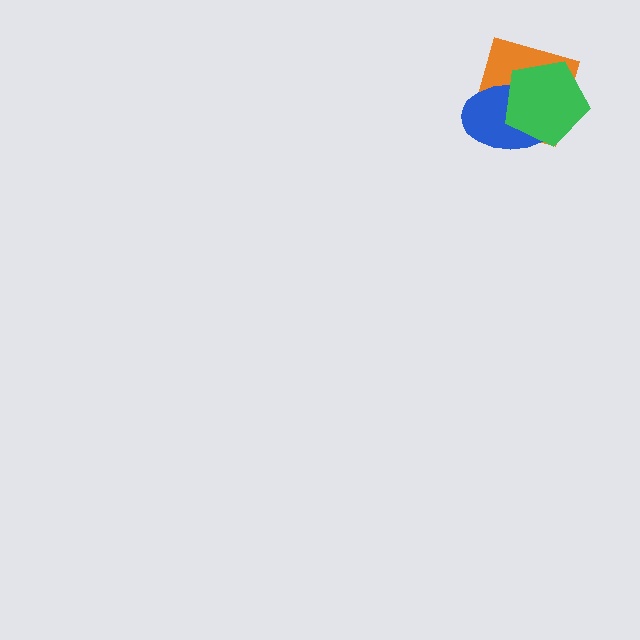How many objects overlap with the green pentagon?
2 objects overlap with the green pentagon.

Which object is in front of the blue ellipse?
The green pentagon is in front of the blue ellipse.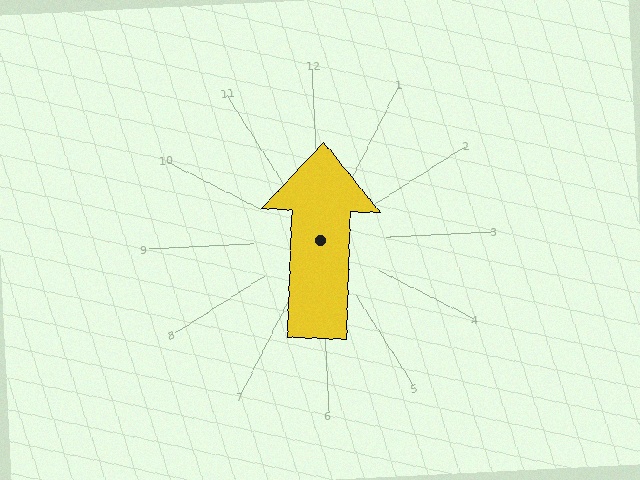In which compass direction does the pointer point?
North.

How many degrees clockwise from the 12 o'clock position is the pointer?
Approximately 5 degrees.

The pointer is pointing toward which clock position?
Roughly 12 o'clock.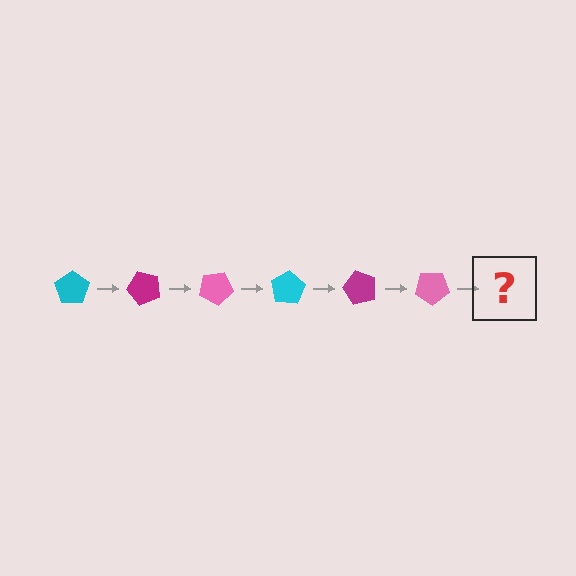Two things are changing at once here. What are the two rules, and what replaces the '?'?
The two rules are that it rotates 50 degrees each step and the color cycles through cyan, magenta, and pink. The '?' should be a cyan pentagon, rotated 300 degrees from the start.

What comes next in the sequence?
The next element should be a cyan pentagon, rotated 300 degrees from the start.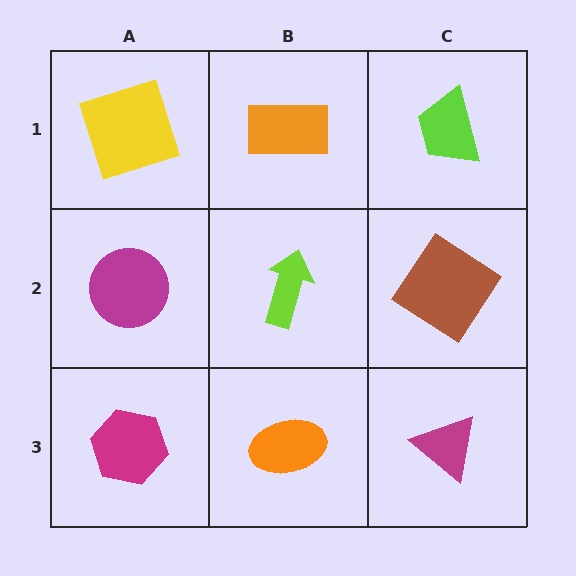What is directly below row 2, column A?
A magenta hexagon.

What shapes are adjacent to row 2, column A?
A yellow square (row 1, column A), a magenta hexagon (row 3, column A), a lime arrow (row 2, column B).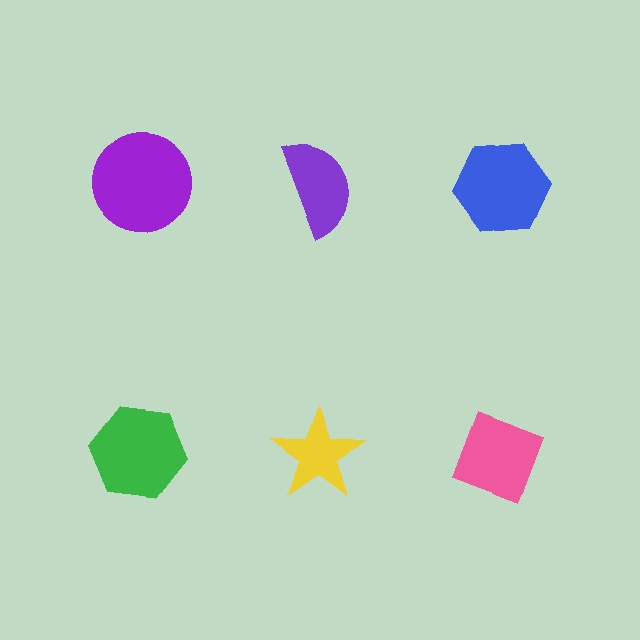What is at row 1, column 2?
A purple semicircle.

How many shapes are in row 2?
3 shapes.